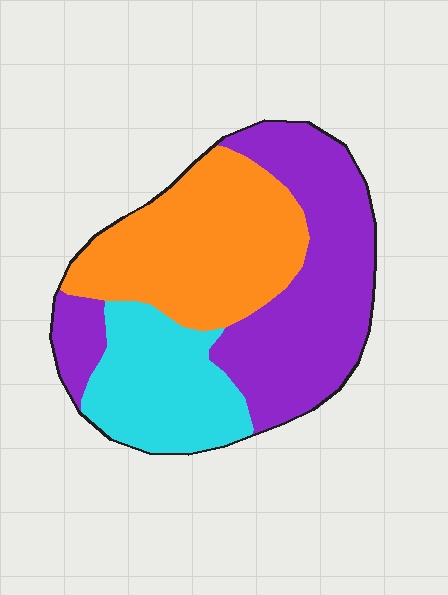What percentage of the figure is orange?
Orange covers 35% of the figure.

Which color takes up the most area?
Purple, at roughly 40%.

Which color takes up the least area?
Cyan, at roughly 25%.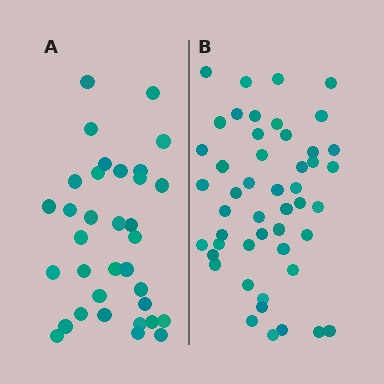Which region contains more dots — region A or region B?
Region B (the right region) has more dots.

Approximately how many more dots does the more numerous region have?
Region B has approximately 15 more dots than region A.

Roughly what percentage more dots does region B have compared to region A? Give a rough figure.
About 40% more.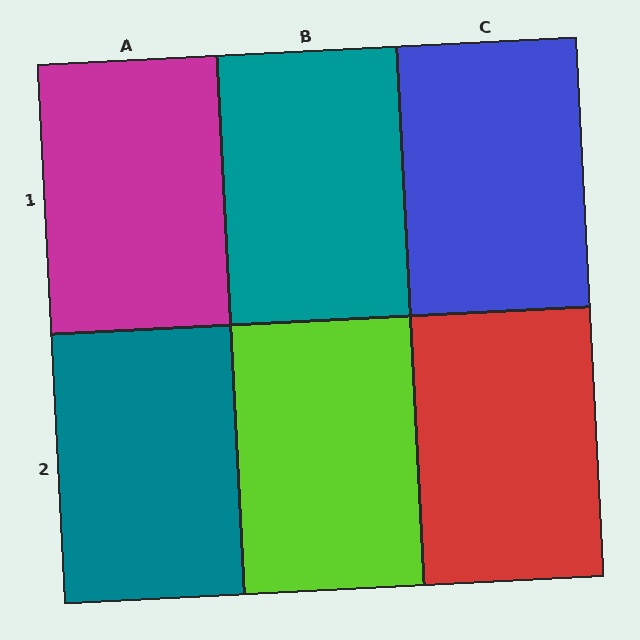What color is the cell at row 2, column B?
Lime.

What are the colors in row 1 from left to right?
Magenta, teal, blue.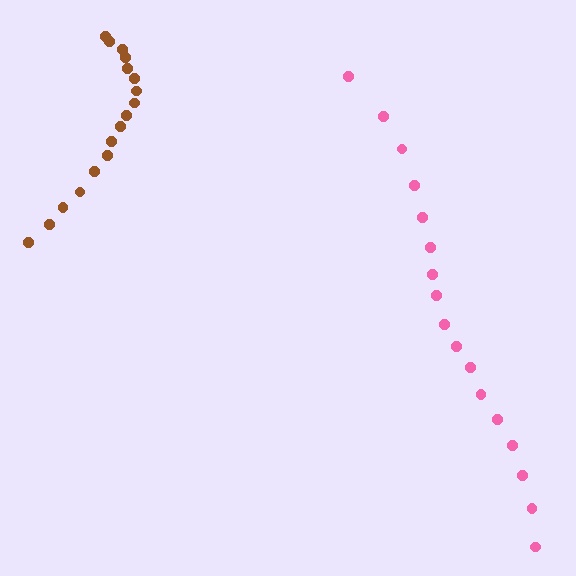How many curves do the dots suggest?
There are 2 distinct paths.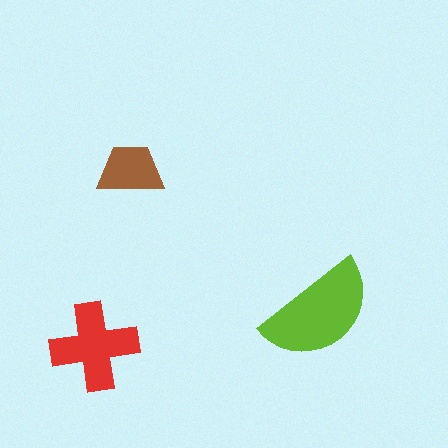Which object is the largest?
The lime semicircle.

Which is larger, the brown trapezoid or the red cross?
The red cross.